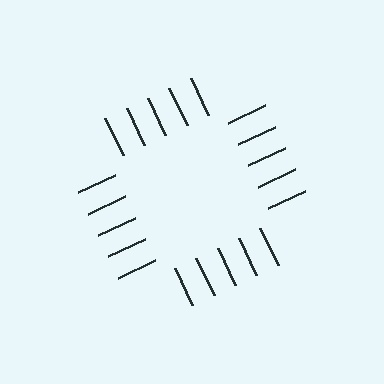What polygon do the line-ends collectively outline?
An illusory square — the line segments terminate on its edges but no continuous stroke is drawn.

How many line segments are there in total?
20 — 5 along each of the 4 edges.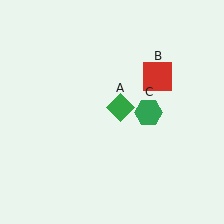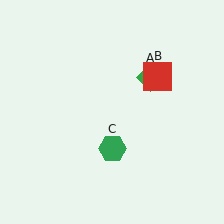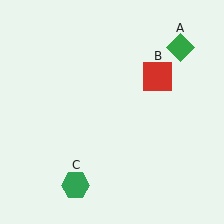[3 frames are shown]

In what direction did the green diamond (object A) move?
The green diamond (object A) moved up and to the right.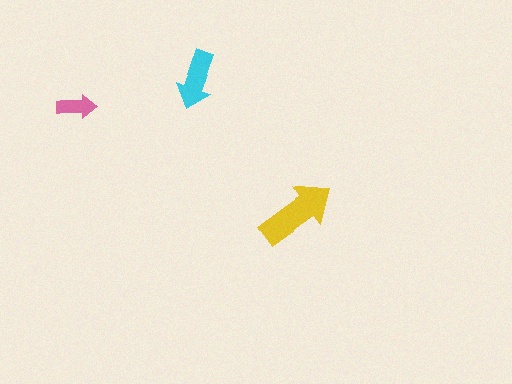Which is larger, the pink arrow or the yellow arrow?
The yellow one.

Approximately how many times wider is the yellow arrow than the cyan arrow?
About 1.5 times wider.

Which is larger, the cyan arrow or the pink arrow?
The cyan one.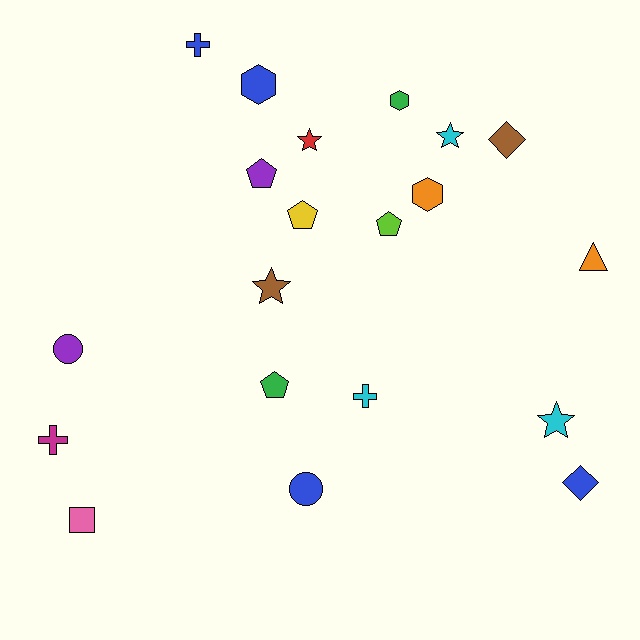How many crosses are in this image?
There are 3 crosses.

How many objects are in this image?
There are 20 objects.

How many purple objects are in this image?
There are 2 purple objects.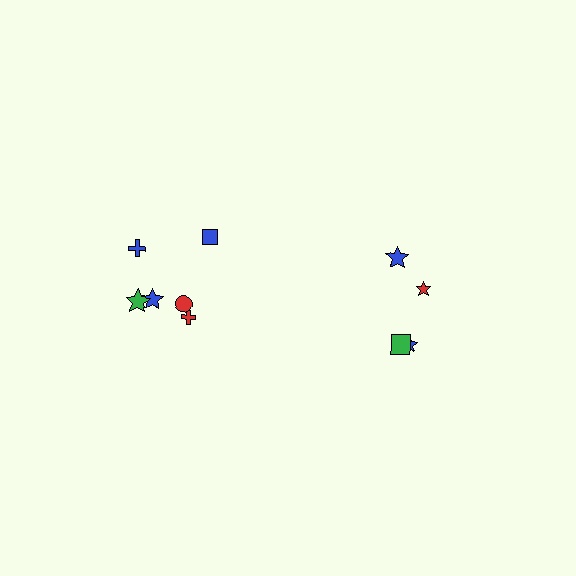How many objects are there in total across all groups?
There are 10 objects.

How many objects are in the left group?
There are 6 objects.